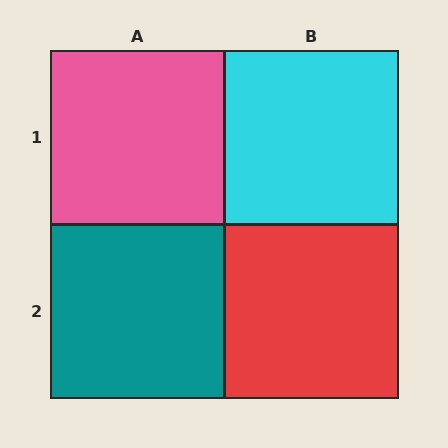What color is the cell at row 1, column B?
Cyan.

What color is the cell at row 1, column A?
Pink.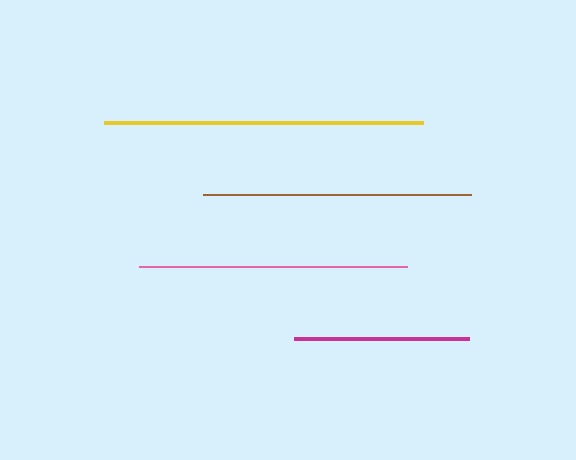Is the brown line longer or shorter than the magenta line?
The brown line is longer than the magenta line.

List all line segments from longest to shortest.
From longest to shortest: yellow, pink, brown, magenta.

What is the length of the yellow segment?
The yellow segment is approximately 318 pixels long.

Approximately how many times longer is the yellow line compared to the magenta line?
The yellow line is approximately 1.8 times the length of the magenta line.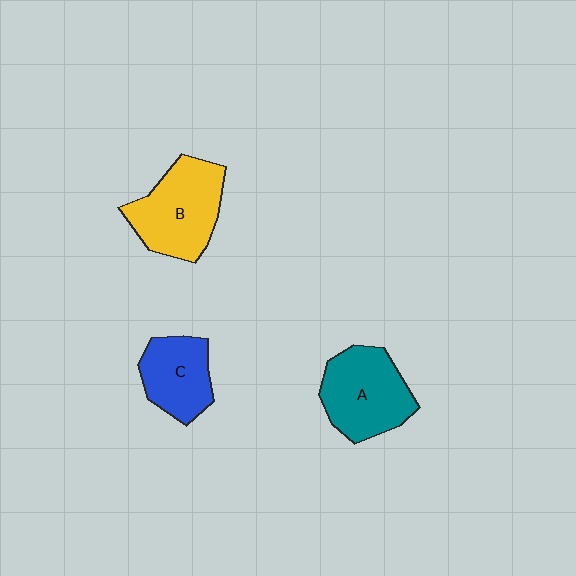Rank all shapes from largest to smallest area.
From largest to smallest: B (yellow), A (teal), C (blue).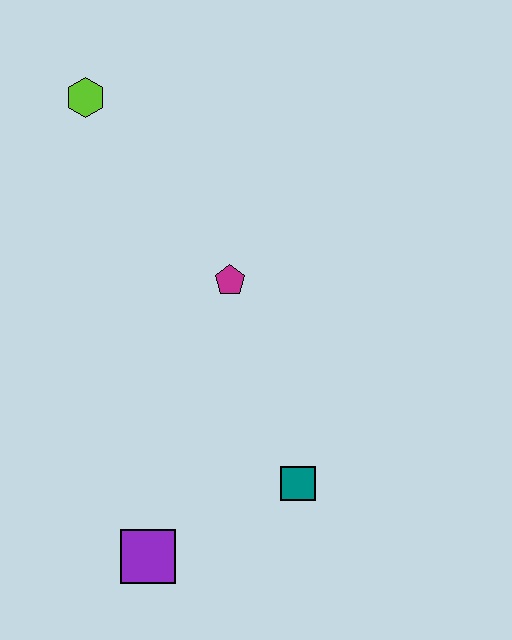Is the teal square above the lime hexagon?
No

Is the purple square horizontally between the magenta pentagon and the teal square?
No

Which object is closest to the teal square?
The purple square is closest to the teal square.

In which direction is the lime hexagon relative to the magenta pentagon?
The lime hexagon is above the magenta pentagon.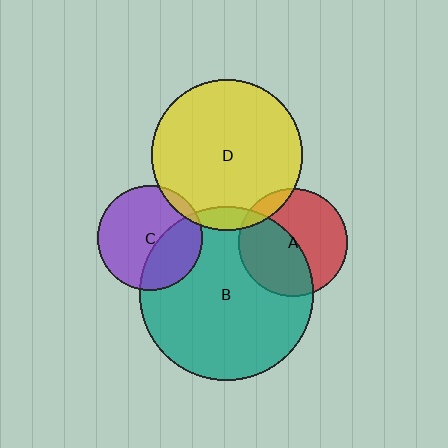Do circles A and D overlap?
Yes.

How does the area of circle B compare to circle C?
Approximately 2.7 times.